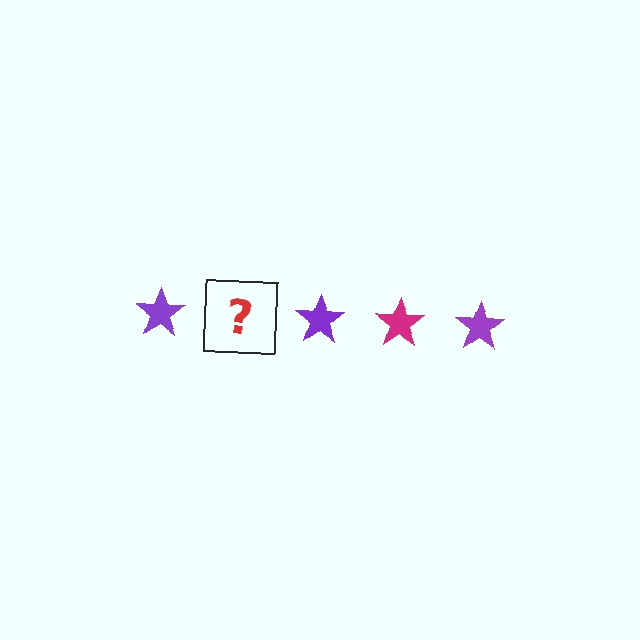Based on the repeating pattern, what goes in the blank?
The blank should be a magenta star.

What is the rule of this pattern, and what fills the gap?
The rule is that the pattern cycles through purple, magenta stars. The gap should be filled with a magenta star.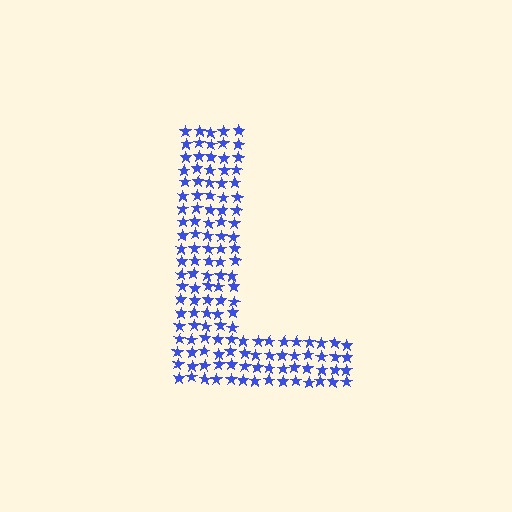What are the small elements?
The small elements are stars.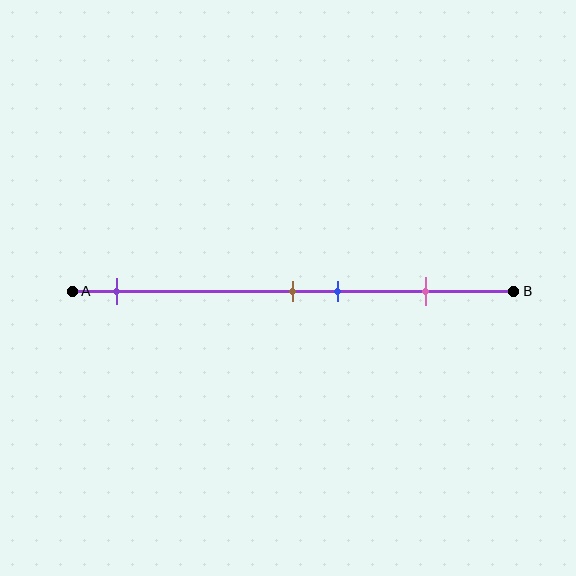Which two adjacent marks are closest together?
The brown and blue marks are the closest adjacent pair.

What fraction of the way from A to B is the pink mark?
The pink mark is approximately 80% (0.8) of the way from A to B.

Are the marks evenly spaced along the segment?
No, the marks are not evenly spaced.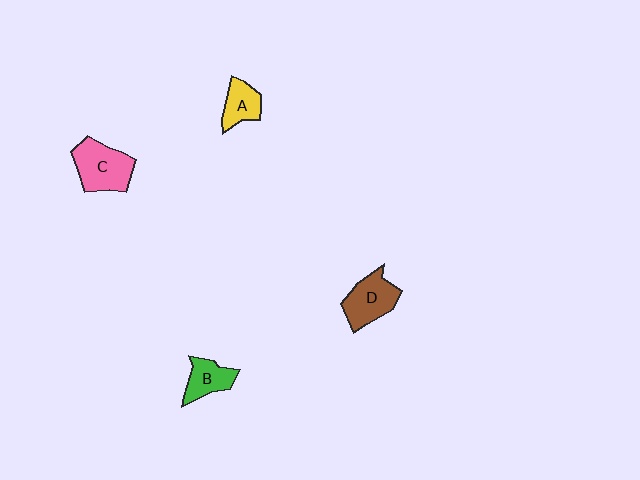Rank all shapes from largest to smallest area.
From largest to smallest: C (pink), D (brown), B (green), A (yellow).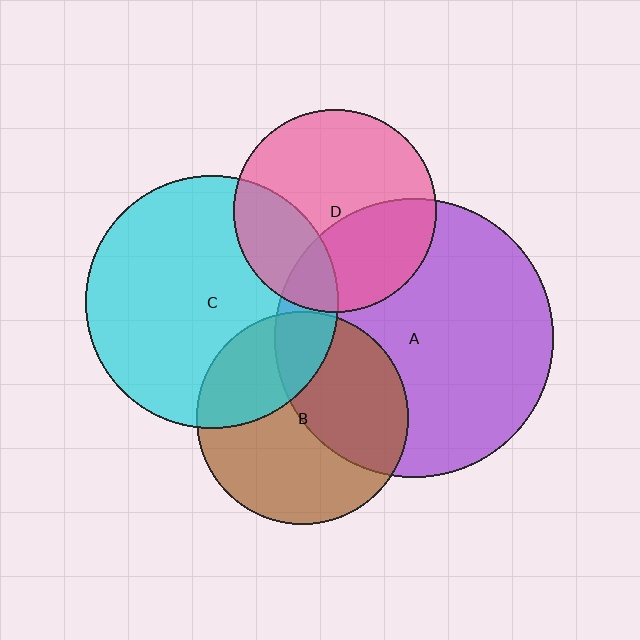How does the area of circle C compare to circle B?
Approximately 1.4 times.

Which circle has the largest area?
Circle A (purple).